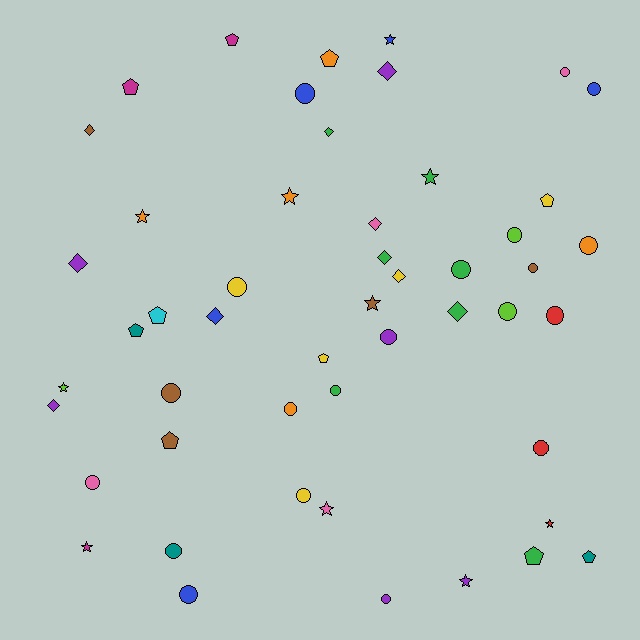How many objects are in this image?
There are 50 objects.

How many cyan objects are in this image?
There is 1 cyan object.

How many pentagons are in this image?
There are 10 pentagons.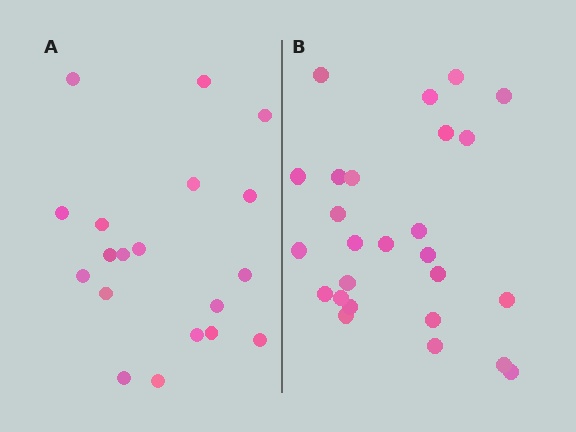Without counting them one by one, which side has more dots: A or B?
Region B (the right region) has more dots.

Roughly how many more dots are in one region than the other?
Region B has roughly 8 or so more dots than region A.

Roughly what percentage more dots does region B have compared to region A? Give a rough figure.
About 35% more.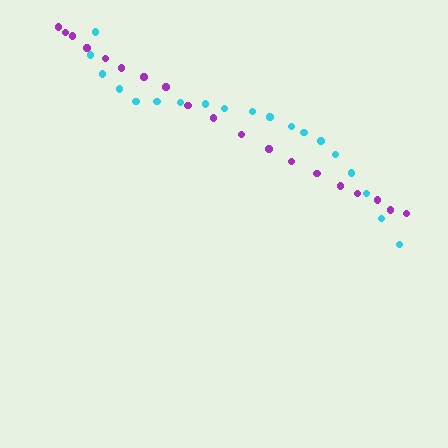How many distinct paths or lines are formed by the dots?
There are 2 distinct paths.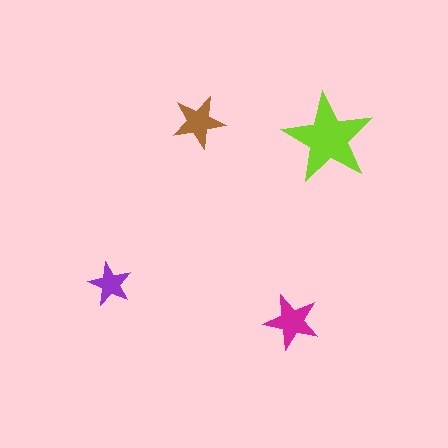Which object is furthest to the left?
The purple star is leftmost.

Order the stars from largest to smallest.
the lime one, the magenta one, the brown one, the purple one.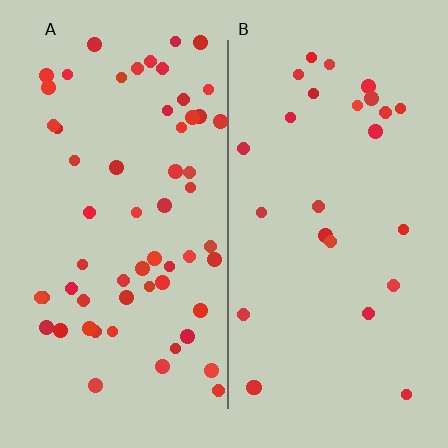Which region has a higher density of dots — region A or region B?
A (the left).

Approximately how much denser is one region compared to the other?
Approximately 2.3× — region A over region B.